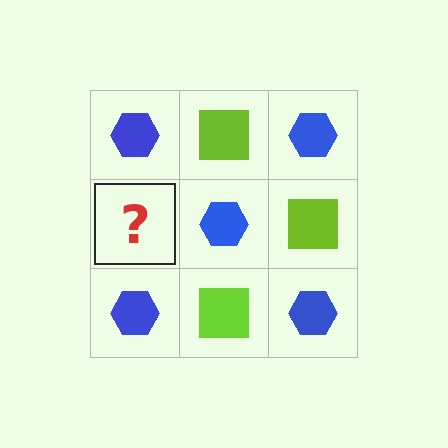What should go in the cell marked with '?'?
The missing cell should contain a lime square.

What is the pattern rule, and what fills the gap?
The rule is that it alternates blue hexagon and lime square in a checkerboard pattern. The gap should be filled with a lime square.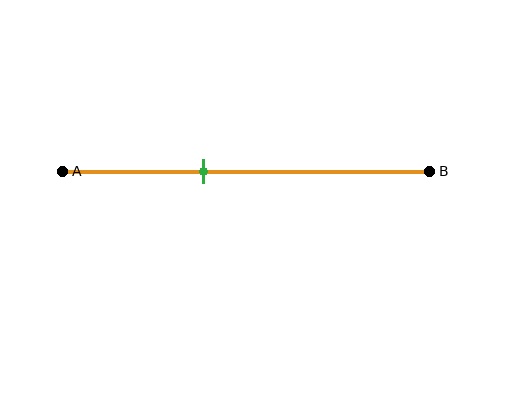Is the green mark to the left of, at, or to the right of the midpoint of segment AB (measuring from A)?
The green mark is to the left of the midpoint of segment AB.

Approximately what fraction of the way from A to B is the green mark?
The green mark is approximately 40% of the way from A to B.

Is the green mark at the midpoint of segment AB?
No, the mark is at about 40% from A, not at the 50% midpoint.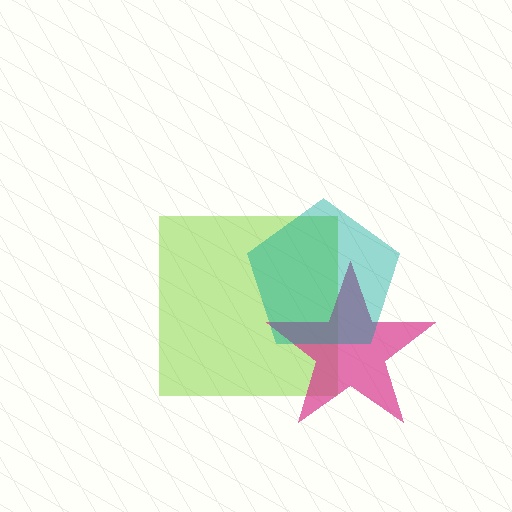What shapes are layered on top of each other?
The layered shapes are: a lime square, a magenta star, a teal pentagon.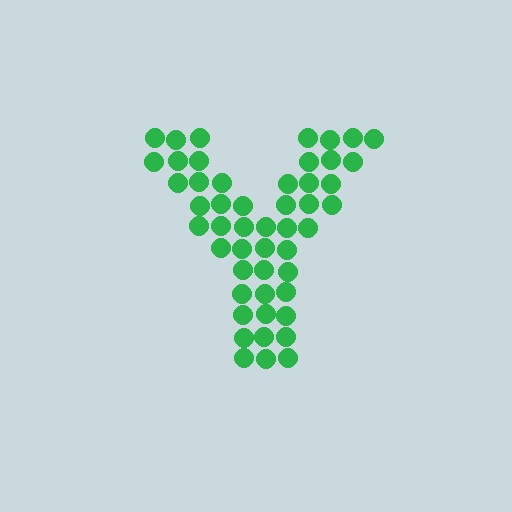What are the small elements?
The small elements are circles.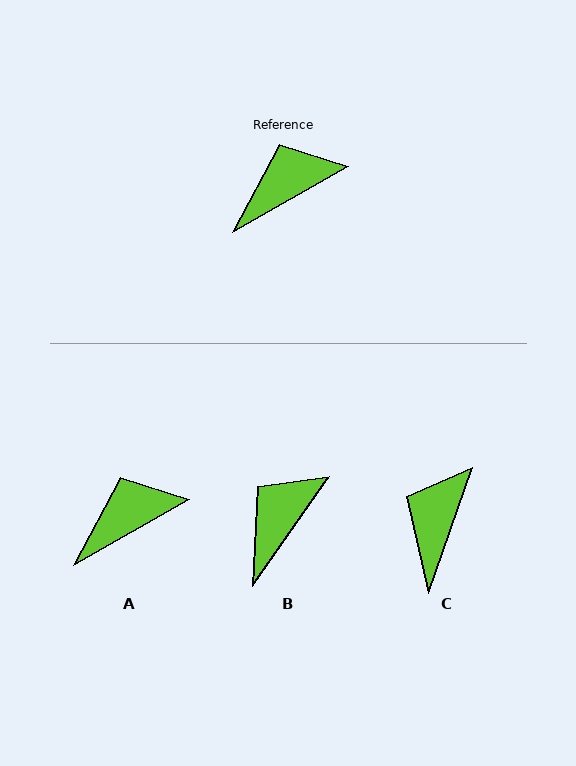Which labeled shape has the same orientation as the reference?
A.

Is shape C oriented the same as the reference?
No, it is off by about 41 degrees.